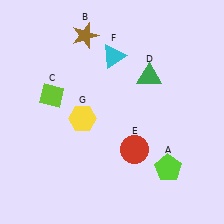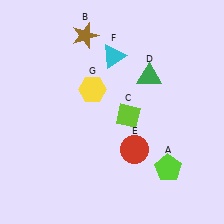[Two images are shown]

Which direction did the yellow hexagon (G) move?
The yellow hexagon (G) moved up.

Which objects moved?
The objects that moved are: the lime diamond (C), the yellow hexagon (G).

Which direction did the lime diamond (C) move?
The lime diamond (C) moved right.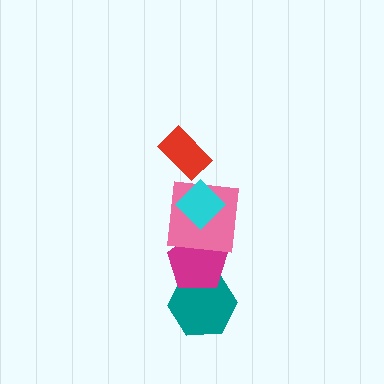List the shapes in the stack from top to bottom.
From top to bottom: the red rectangle, the cyan diamond, the pink square, the magenta pentagon, the teal hexagon.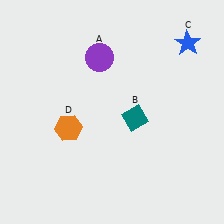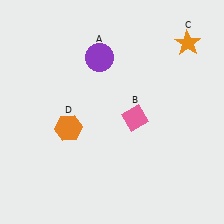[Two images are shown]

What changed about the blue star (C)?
In Image 1, C is blue. In Image 2, it changed to orange.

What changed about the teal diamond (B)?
In Image 1, B is teal. In Image 2, it changed to pink.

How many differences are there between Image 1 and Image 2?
There are 2 differences between the two images.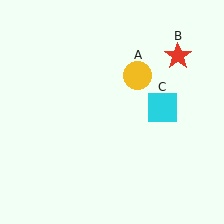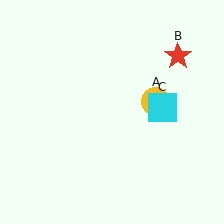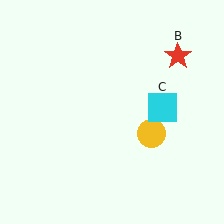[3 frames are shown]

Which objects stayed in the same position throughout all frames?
Red star (object B) and cyan square (object C) remained stationary.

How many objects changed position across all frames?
1 object changed position: yellow circle (object A).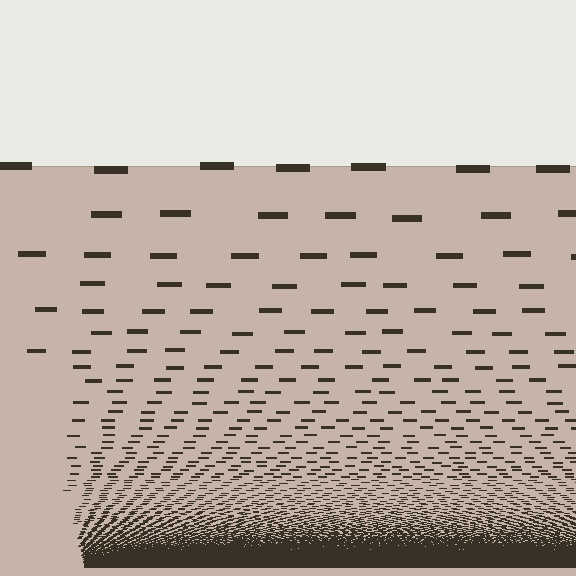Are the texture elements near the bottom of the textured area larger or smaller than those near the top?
Smaller. The gradient is inverted — elements near the bottom are smaller and denser.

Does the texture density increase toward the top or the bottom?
Density increases toward the bottom.